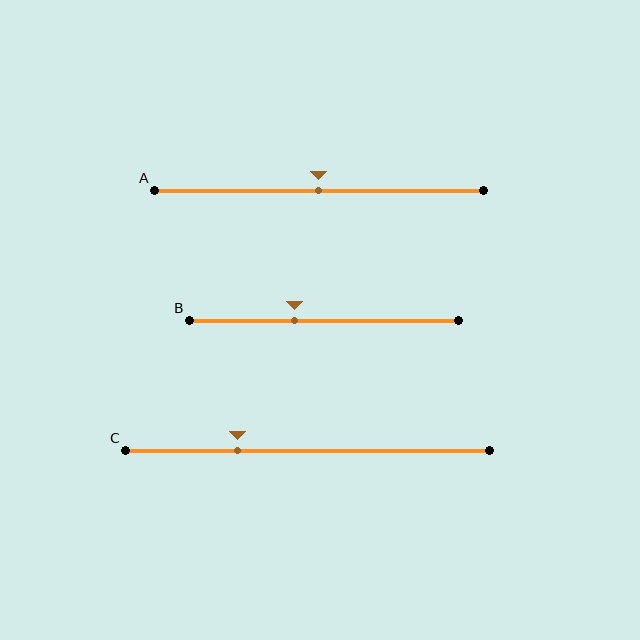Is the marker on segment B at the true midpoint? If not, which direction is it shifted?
No, the marker on segment B is shifted to the left by about 11% of the segment length.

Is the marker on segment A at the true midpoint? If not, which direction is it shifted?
Yes, the marker on segment A is at the true midpoint.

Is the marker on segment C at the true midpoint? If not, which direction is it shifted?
No, the marker on segment C is shifted to the left by about 19% of the segment length.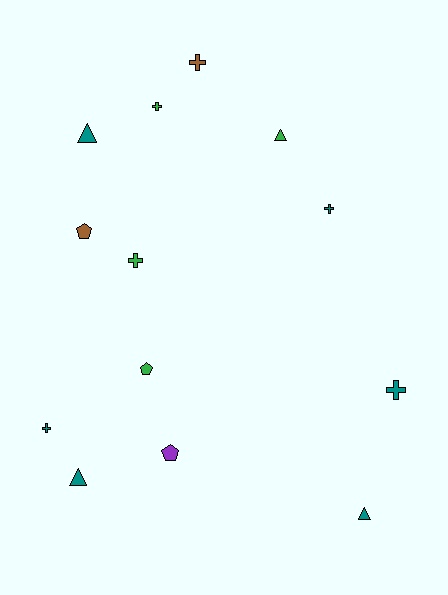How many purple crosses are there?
There are no purple crosses.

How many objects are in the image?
There are 13 objects.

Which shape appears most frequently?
Cross, with 6 objects.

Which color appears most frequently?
Teal, with 6 objects.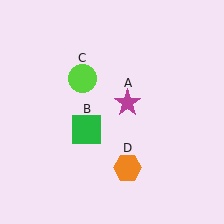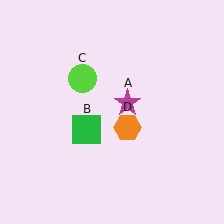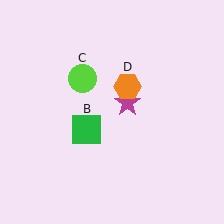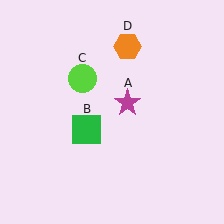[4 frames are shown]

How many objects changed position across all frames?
1 object changed position: orange hexagon (object D).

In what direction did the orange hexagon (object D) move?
The orange hexagon (object D) moved up.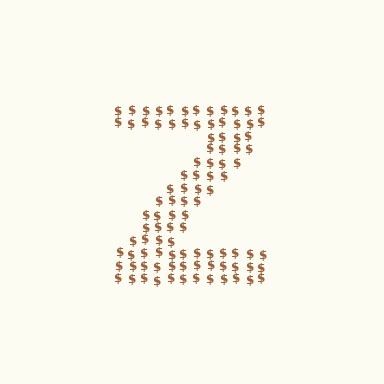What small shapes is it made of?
It is made of small dollar signs.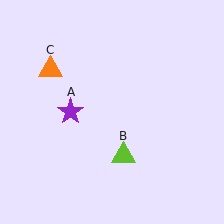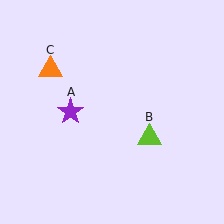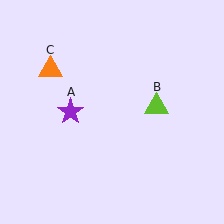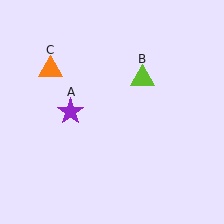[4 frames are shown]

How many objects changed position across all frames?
1 object changed position: lime triangle (object B).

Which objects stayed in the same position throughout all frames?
Purple star (object A) and orange triangle (object C) remained stationary.